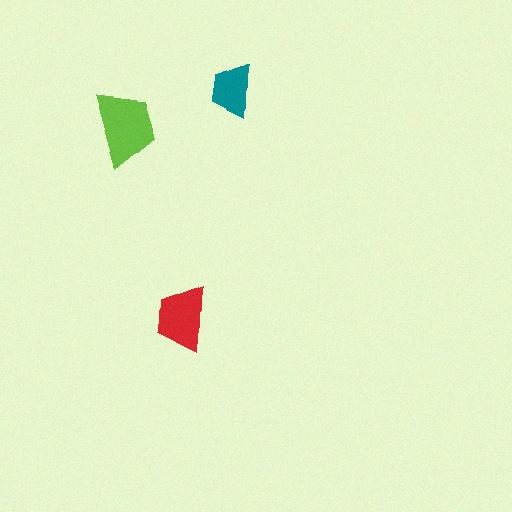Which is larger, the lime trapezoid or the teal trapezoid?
The lime one.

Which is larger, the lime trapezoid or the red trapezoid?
The lime one.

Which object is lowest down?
The red trapezoid is bottommost.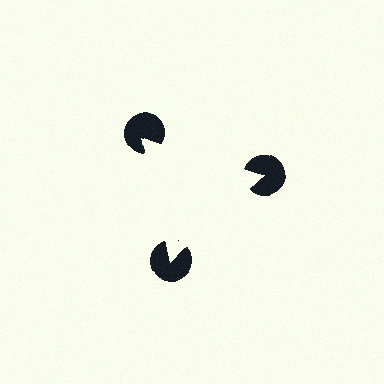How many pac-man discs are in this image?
There are 3 — one at each vertex of the illusory triangle.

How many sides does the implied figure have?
3 sides.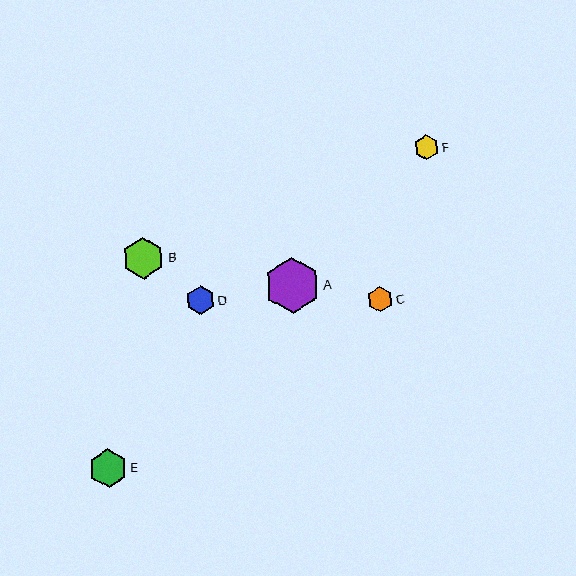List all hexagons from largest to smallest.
From largest to smallest: A, B, E, D, C, F.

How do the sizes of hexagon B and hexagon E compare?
Hexagon B and hexagon E are approximately the same size.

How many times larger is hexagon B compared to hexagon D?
Hexagon B is approximately 1.4 times the size of hexagon D.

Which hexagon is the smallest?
Hexagon F is the smallest with a size of approximately 25 pixels.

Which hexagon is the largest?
Hexagon A is the largest with a size of approximately 55 pixels.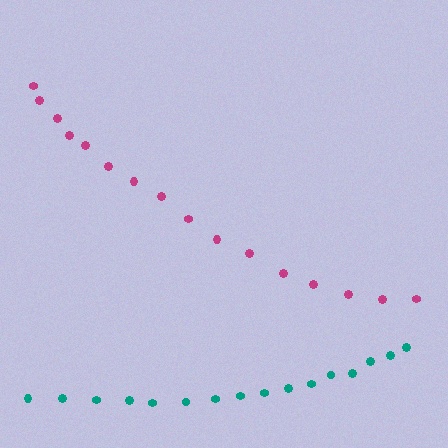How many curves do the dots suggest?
There are 2 distinct paths.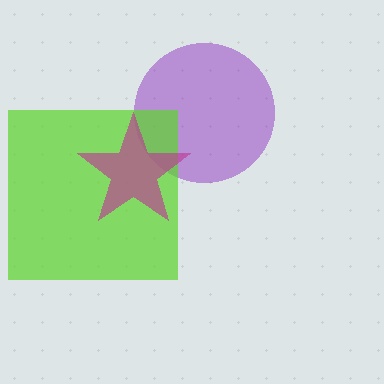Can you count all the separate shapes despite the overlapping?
Yes, there are 3 separate shapes.